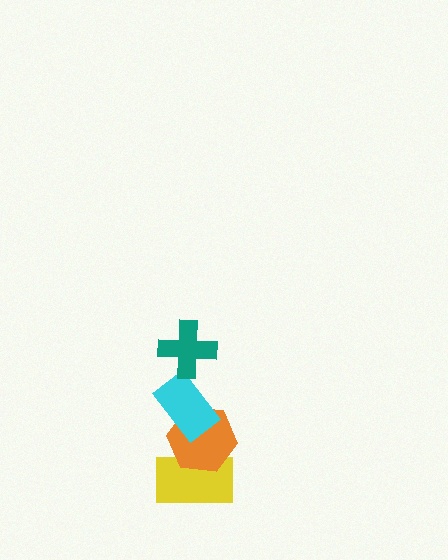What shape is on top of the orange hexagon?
The cyan rectangle is on top of the orange hexagon.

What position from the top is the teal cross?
The teal cross is 1st from the top.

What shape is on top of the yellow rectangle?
The orange hexagon is on top of the yellow rectangle.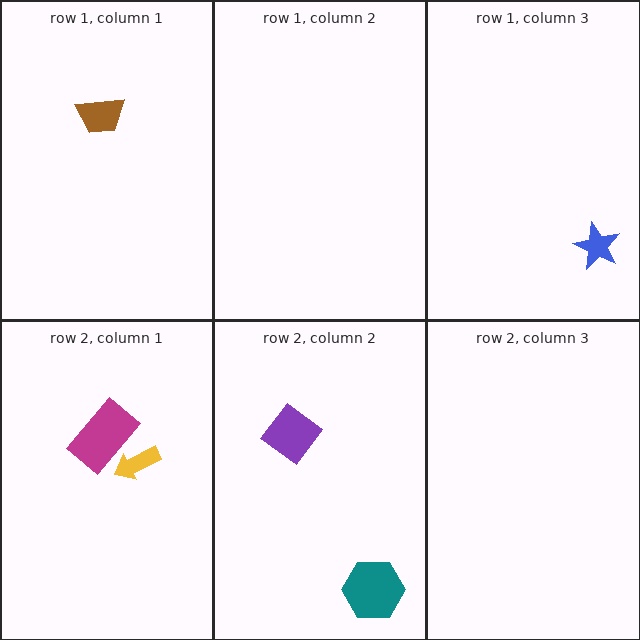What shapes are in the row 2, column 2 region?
The teal hexagon, the purple diamond.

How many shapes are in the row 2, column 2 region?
2.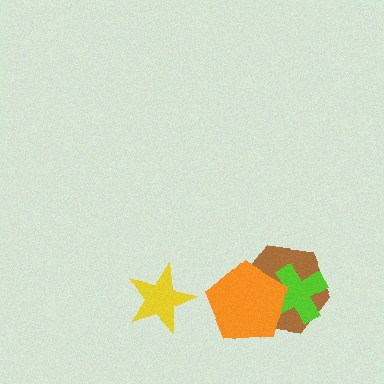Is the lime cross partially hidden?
Yes, it is partially covered by another shape.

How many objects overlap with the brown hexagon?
2 objects overlap with the brown hexagon.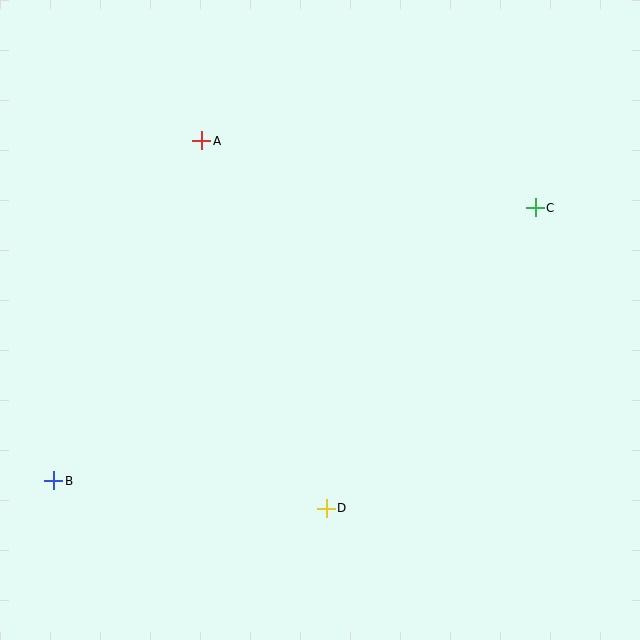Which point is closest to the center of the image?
Point D at (326, 508) is closest to the center.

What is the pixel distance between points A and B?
The distance between A and B is 371 pixels.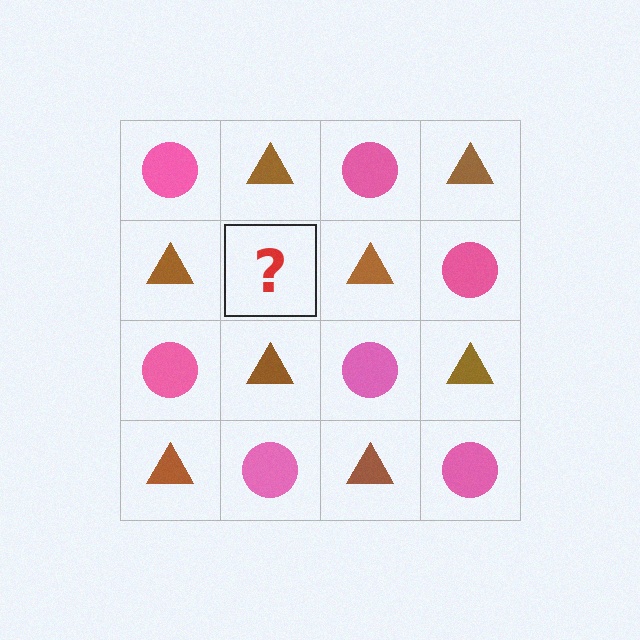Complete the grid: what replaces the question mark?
The question mark should be replaced with a pink circle.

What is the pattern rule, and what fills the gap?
The rule is that it alternates pink circle and brown triangle in a checkerboard pattern. The gap should be filled with a pink circle.